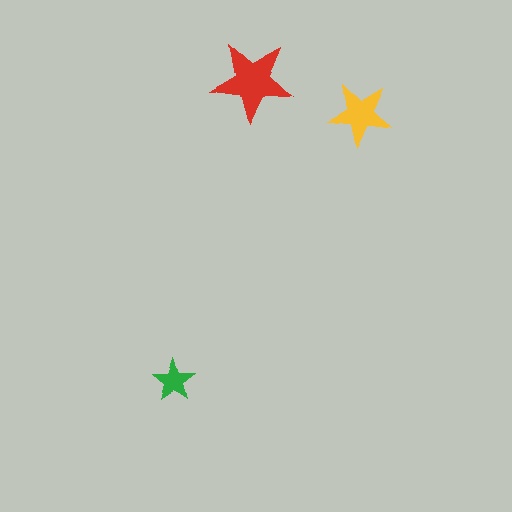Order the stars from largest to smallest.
the red one, the yellow one, the green one.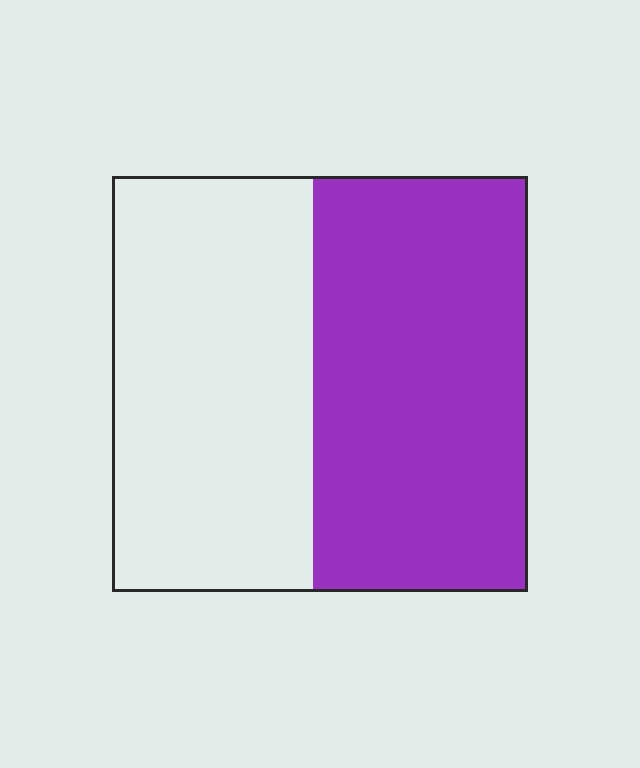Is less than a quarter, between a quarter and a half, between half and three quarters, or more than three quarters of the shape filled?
Between half and three quarters.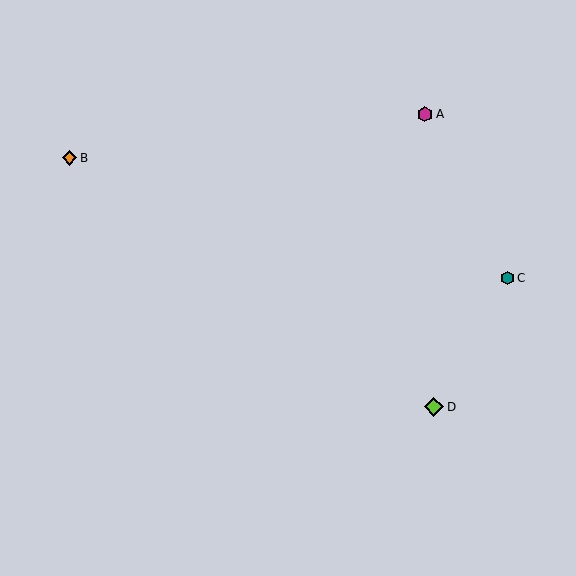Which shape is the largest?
The lime diamond (labeled D) is the largest.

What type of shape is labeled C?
Shape C is a teal hexagon.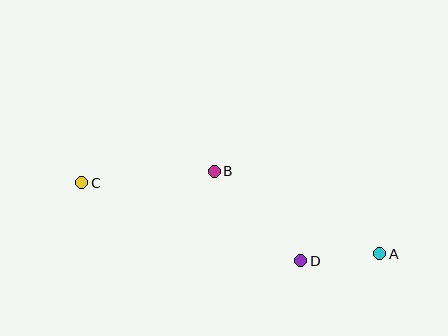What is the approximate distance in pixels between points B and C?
The distance between B and C is approximately 133 pixels.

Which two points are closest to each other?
Points A and D are closest to each other.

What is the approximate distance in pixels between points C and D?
The distance between C and D is approximately 232 pixels.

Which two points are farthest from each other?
Points A and C are farthest from each other.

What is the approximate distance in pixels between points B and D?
The distance between B and D is approximately 124 pixels.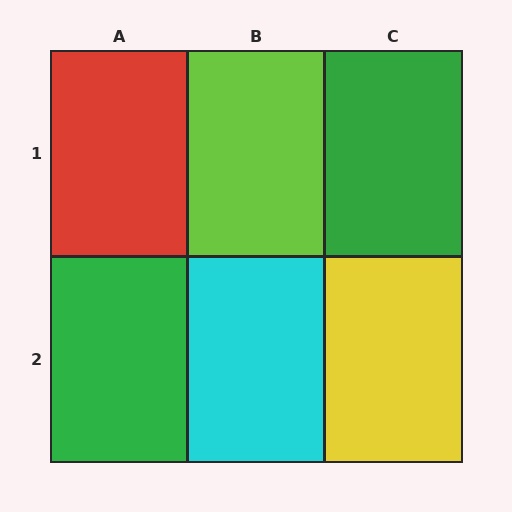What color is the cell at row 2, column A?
Green.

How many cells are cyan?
1 cell is cyan.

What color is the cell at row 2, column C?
Yellow.